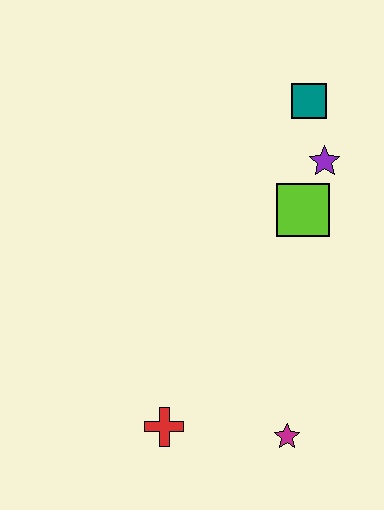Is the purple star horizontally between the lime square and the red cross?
No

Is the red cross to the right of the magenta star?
No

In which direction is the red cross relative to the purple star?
The red cross is below the purple star.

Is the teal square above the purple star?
Yes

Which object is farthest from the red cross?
The teal square is farthest from the red cross.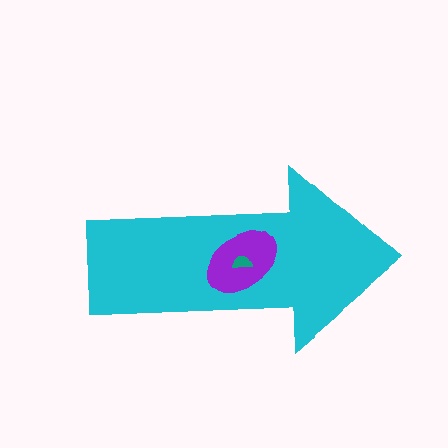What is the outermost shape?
The cyan arrow.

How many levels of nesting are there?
3.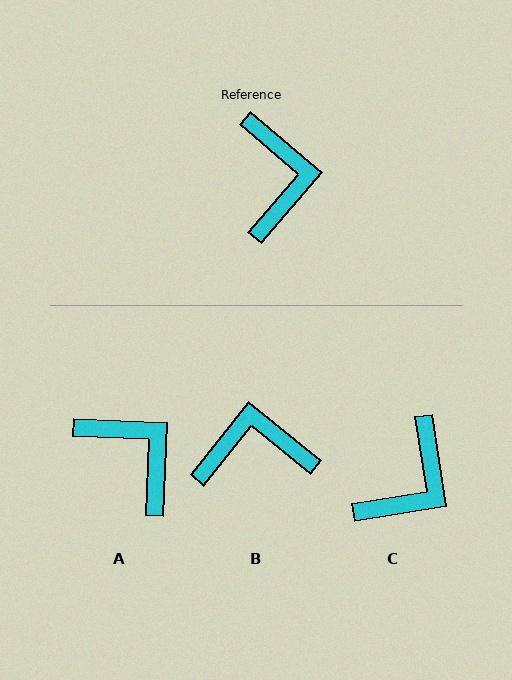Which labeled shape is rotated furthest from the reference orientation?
B, about 92 degrees away.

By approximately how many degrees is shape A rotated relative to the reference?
Approximately 38 degrees counter-clockwise.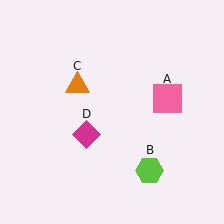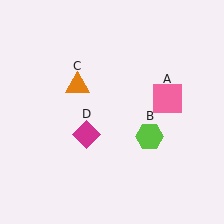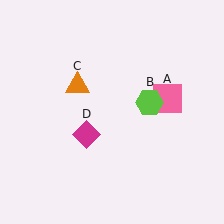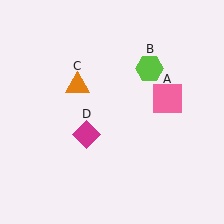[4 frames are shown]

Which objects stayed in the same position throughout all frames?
Pink square (object A) and orange triangle (object C) and magenta diamond (object D) remained stationary.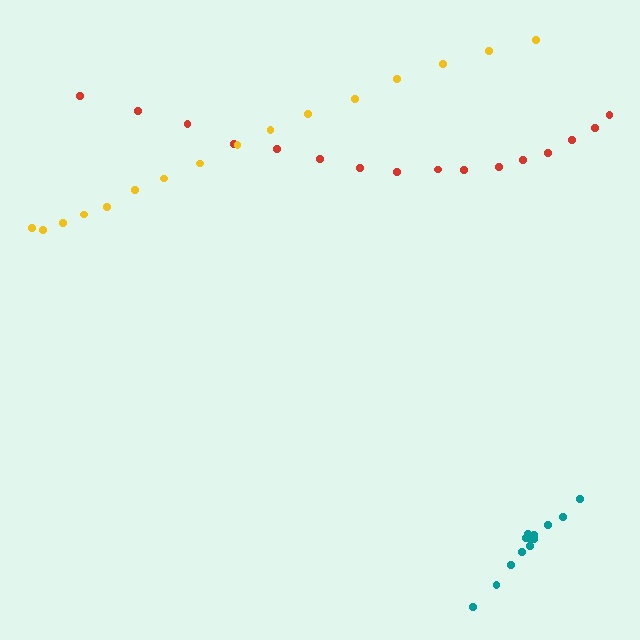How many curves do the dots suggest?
There are 3 distinct paths.